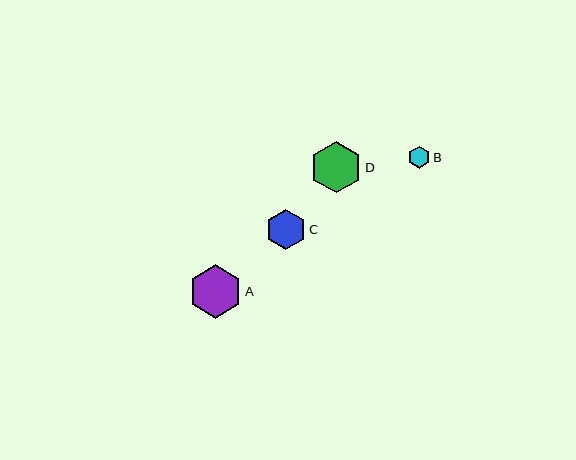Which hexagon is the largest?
Hexagon A is the largest with a size of approximately 54 pixels.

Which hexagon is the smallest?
Hexagon B is the smallest with a size of approximately 22 pixels.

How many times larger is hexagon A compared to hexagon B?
Hexagon A is approximately 2.4 times the size of hexagon B.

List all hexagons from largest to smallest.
From largest to smallest: A, D, C, B.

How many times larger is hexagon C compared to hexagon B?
Hexagon C is approximately 1.8 times the size of hexagon B.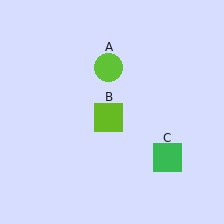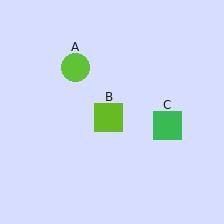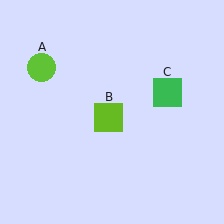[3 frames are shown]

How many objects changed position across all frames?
2 objects changed position: lime circle (object A), green square (object C).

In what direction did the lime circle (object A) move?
The lime circle (object A) moved left.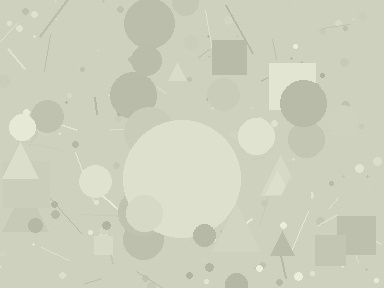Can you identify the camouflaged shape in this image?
The camouflaged shape is a circle.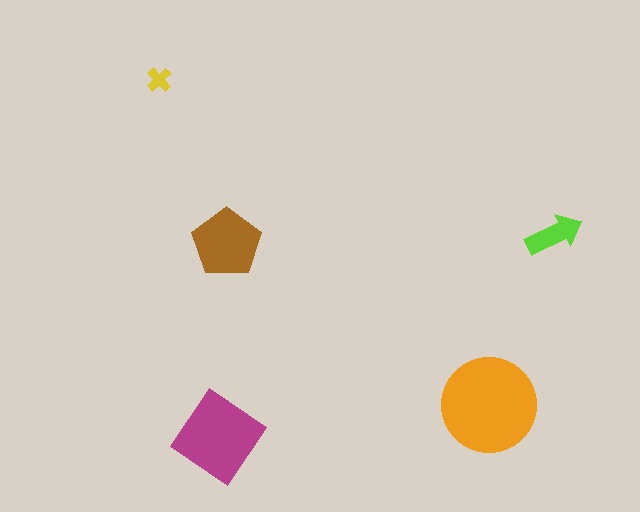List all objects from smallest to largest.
The yellow cross, the lime arrow, the brown pentagon, the magenta diamond, the orange circle.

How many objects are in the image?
There are 5 objects in the image.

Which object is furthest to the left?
The yellow cross is leftmost.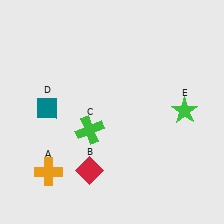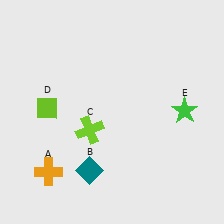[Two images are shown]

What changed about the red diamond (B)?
In Image 1, B is red. In Image 2, it changed to teal.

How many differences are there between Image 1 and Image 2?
There are 3 differences between the two images.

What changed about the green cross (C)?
In Image 1, C is green. In Image 2, it changed to lime.